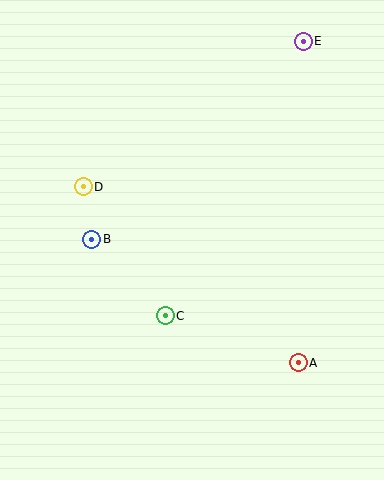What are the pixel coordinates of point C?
Point C is at (165, 316).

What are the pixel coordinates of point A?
Point A is at (298, 363).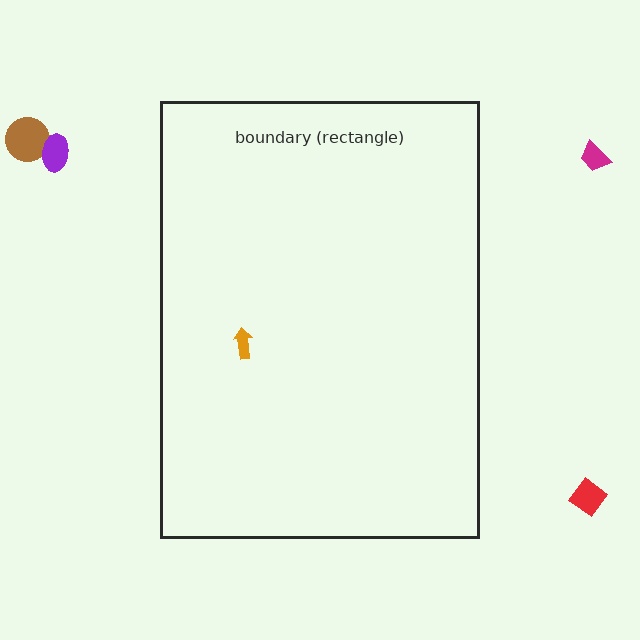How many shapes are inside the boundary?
1 inside, 4 outside.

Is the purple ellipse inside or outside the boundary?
Outside.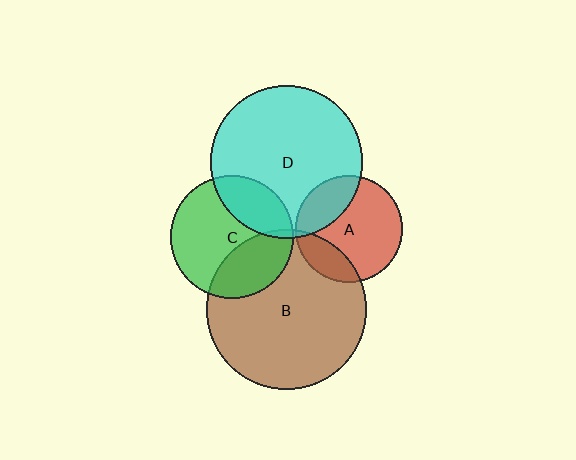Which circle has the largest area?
Circle B (brown).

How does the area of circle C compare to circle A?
Approximately 1.3 times.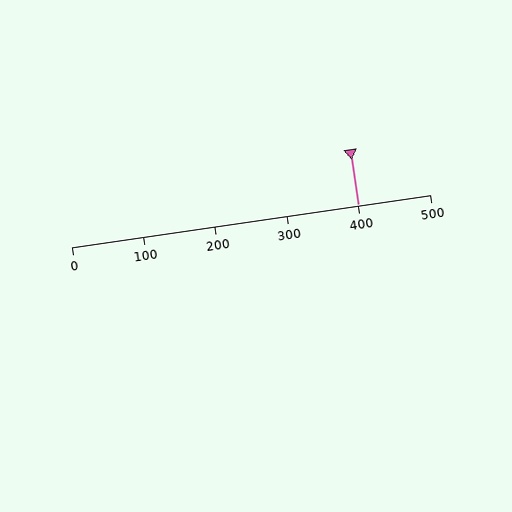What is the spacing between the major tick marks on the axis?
The major ticks are spaced 100 apart.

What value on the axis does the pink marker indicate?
The marker indicates approximately 400.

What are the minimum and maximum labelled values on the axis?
The axis runs from 0 to 500.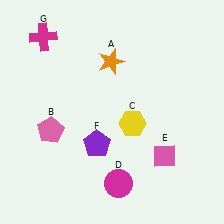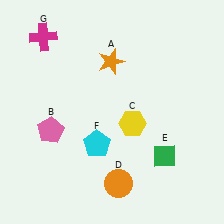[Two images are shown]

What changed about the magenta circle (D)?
In Image 1, D is magenta. In Image 2, it changed to orange.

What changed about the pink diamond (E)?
In Image 1, E is pink. In Image 2, it changed to green.